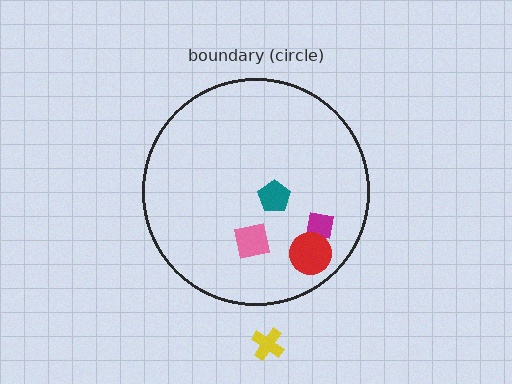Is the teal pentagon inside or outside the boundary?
Inside.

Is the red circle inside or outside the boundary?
Inside.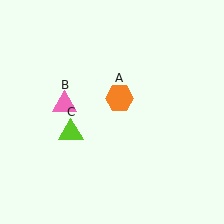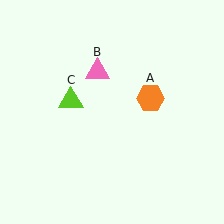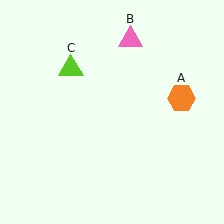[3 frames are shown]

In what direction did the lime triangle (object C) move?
The lime triangle (object C) moved up.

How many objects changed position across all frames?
3 objects changed position: orange hexagon (object A), pink triangle (object B), lime triangle (object C).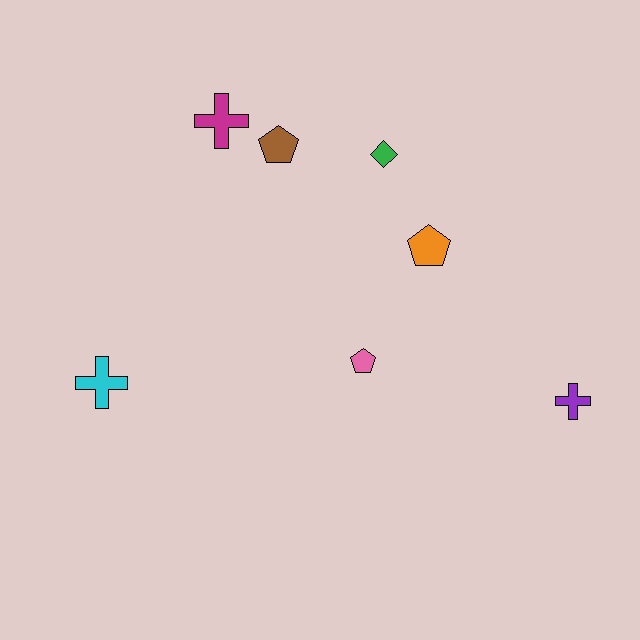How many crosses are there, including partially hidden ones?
There are 3 crosses.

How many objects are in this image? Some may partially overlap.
There are 7 objects.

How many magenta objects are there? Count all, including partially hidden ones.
There is 1 magenta object.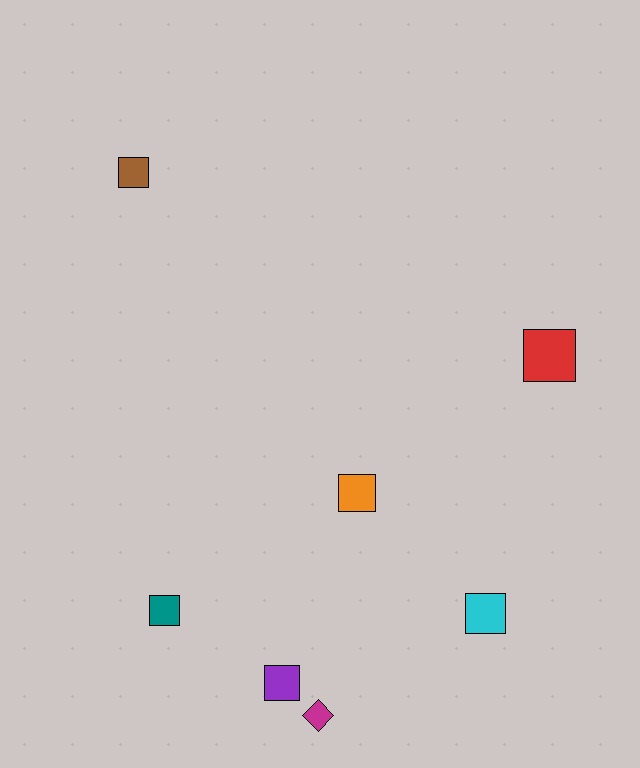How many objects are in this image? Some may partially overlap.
There are 7 objects.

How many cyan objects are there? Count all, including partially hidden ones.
There is 1 cyan object.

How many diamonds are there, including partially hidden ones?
There is 1 diamond.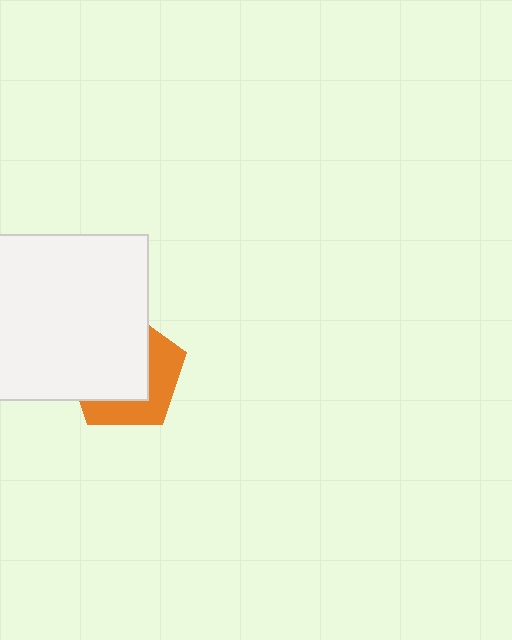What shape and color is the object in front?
The object in front is a white square.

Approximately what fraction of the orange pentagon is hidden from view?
Roughly 61% of the orange pentagon is hidden behind the white square.